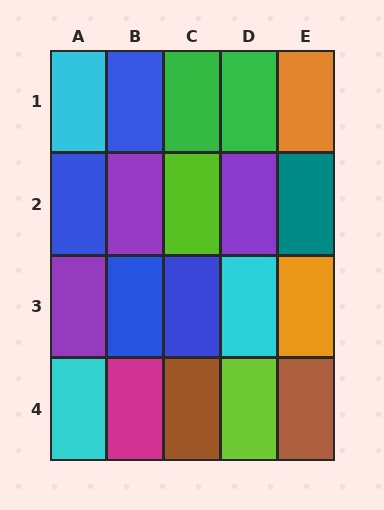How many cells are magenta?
1 cell is magenta.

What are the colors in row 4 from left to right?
Cyan, magenta, brown, lime, brown.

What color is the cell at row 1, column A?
Cyan.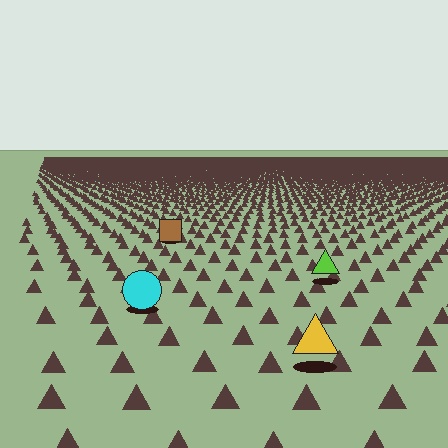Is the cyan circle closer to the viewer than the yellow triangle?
No. The yellow triangle is closer — you can tell from the texture gradient: the ground texture is coarser near it.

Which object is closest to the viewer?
The yellow triangle is closest. The texture marks near it are larger and more spread out.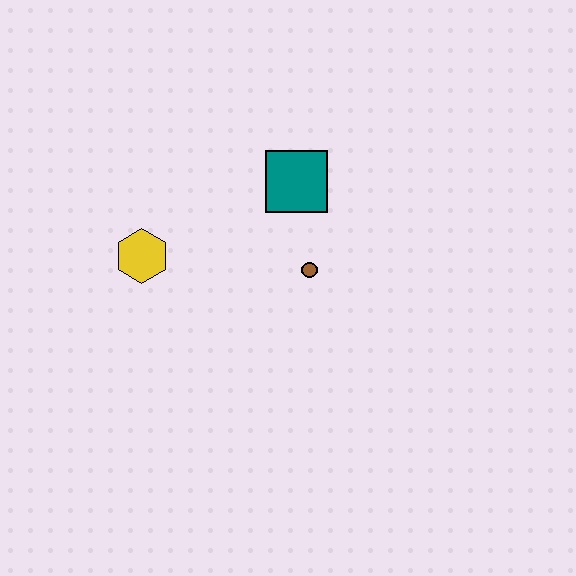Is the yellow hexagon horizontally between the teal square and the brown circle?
No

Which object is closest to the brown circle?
The teal square is closest to the brown circle.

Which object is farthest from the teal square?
The yellow hexagon is farthest from the teal square.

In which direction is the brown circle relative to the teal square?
The brown circle is below the teal square.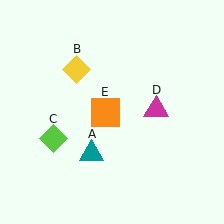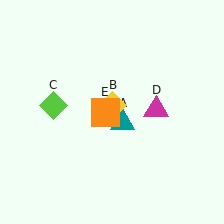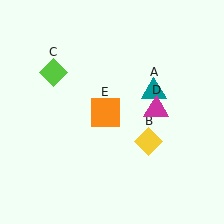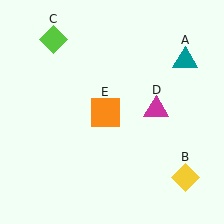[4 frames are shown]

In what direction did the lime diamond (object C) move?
The lime diamond (object C) moved up.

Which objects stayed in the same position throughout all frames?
Magenta triangle (object D) and orange square (object E) remained stationary.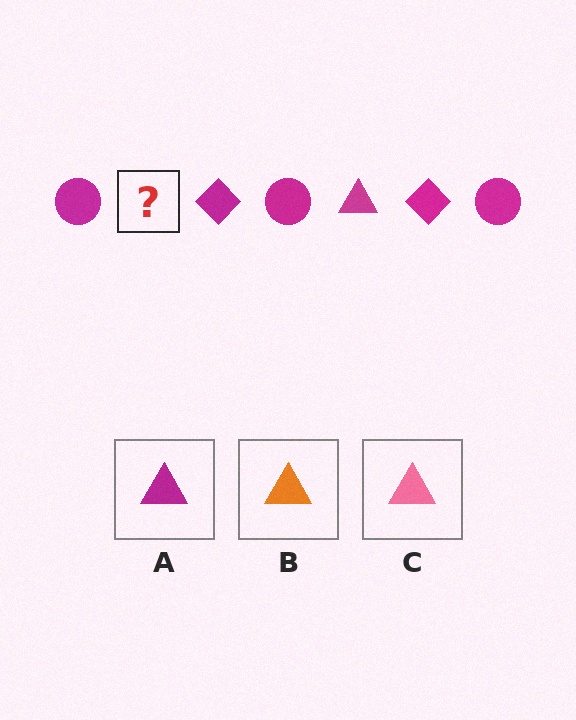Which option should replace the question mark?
Option A.